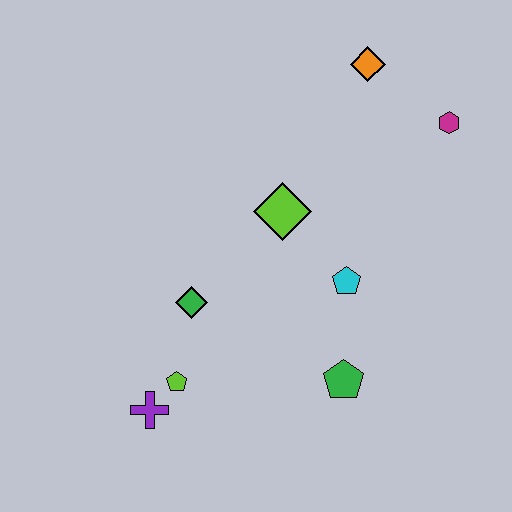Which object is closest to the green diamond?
The lime pentagon is closest to the green diamond.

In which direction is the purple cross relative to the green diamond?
The purple cross is below the green diamond.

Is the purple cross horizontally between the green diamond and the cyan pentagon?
No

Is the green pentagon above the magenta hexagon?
No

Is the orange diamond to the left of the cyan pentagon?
No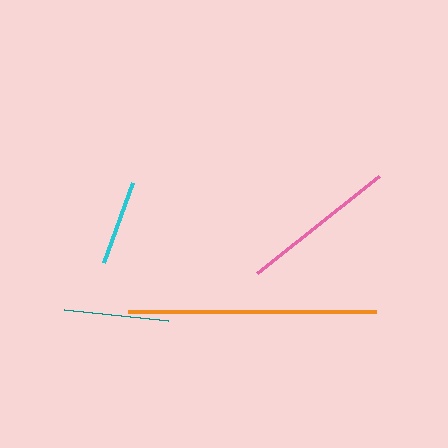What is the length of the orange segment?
The orange segment is approximately 248 pixels long.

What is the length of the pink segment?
The pink segment is approximately 156 pixels long.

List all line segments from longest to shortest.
From longest to shortest: orange, pink, teal, cyan.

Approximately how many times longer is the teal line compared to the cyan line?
The teal line is approximately 1.2 times the length of the cyan line.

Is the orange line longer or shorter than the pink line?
The orange line is longer than the pink line.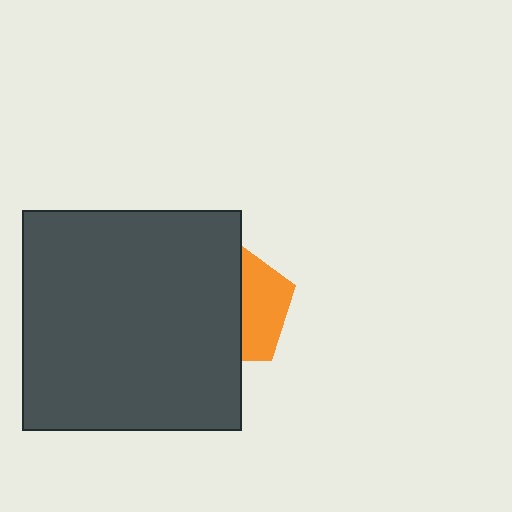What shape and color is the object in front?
The object in front is a dark gray square.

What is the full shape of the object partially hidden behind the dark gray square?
The partially hidden object is an orange pentagon.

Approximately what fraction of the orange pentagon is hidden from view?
Roughly 61% of the orange pentagon is hidden behind the dark gray square.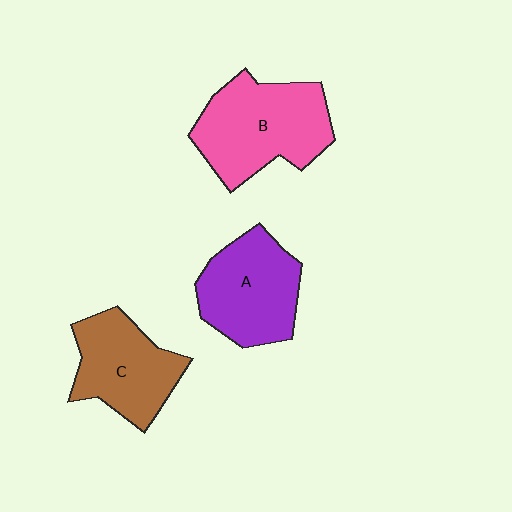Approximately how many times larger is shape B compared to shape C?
Approximately 1.3 times.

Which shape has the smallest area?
Shape C (brown).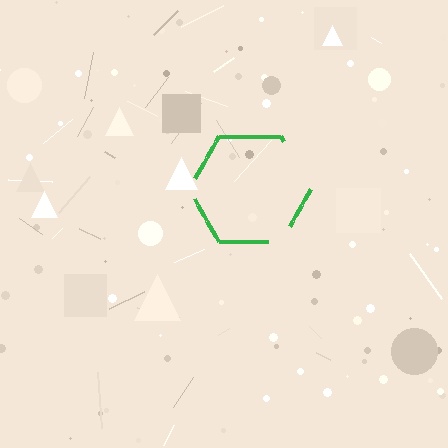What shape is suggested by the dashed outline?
The dashed outline suggests a hexagon.